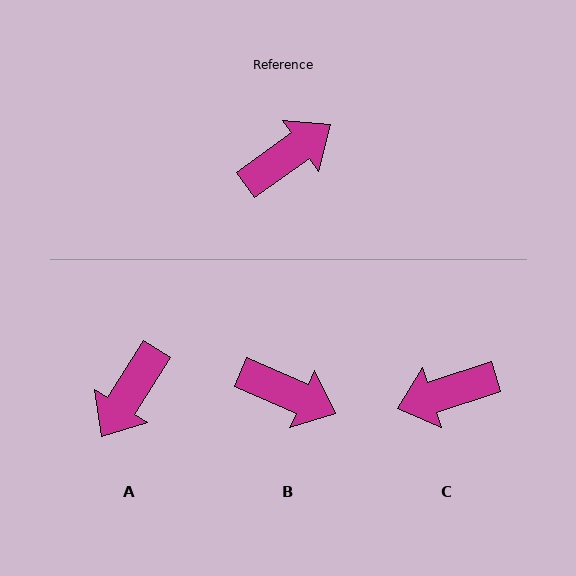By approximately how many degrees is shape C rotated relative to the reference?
Approximately 162 degrees counter-clockwise.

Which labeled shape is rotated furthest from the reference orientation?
C, about 162 degrees away.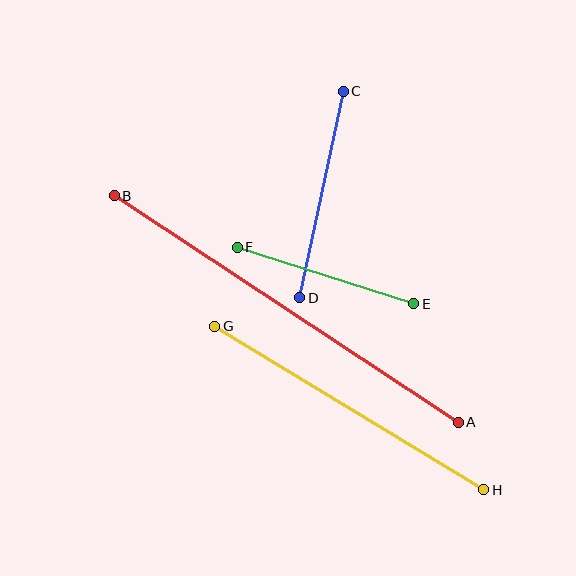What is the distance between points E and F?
The distance is approximately 185 pixels.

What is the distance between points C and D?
The distance is approximately 211 pixels.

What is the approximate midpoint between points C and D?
The midpoint is at approximately (322, 194) pixels.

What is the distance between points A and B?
The distance is approximately 412 pixels.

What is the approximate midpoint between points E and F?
The midpoint is at approximately (326, 275) pixels.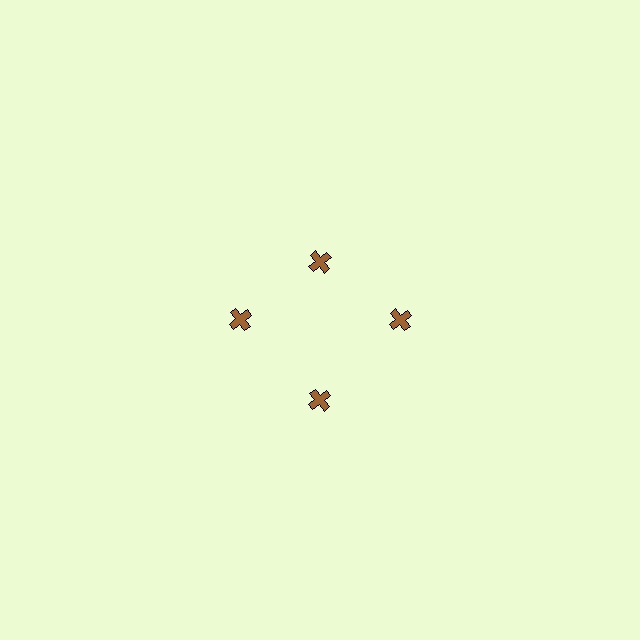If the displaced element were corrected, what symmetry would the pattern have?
It would have 4-fold rotational symmetry — the pattern would map onto itself every 90 degrees.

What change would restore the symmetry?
The symmetry would be restored by moving it outward, back onto the ring so that all 4 crosses sit at equal angles and equal distance from the center.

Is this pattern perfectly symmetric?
No. The 4 brown crosses are arranged in a ring, but one element near the 12 o'clock position is pulled inward toward the center, breaking the 4-fold rotational symmetry.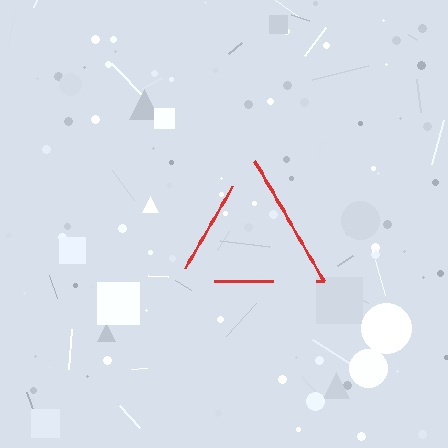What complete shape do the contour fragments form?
The contour fragments form a triangle.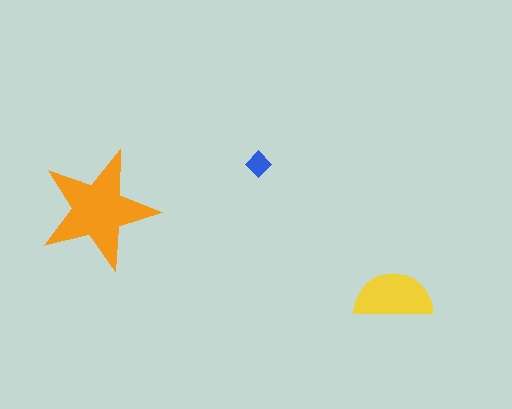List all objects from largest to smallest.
The orange star, the yellow semicircle, the blue diamond.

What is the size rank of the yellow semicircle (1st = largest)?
2nd.